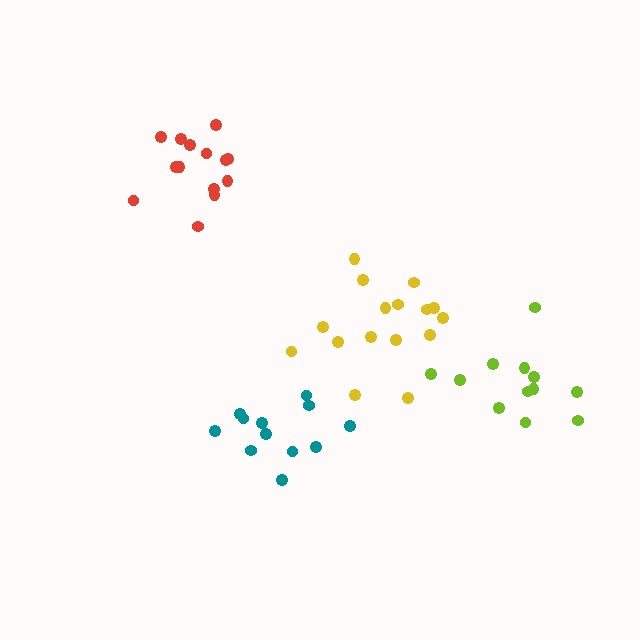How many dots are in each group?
Group 1: 12 dots, Group 2: 16 dots, Group 3: 14 dots, Group 4: 12 dots (54 total).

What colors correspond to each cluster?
The clusters are colored: teal, yellow, red, lime.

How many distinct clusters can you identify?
There are 4 distinct clusters.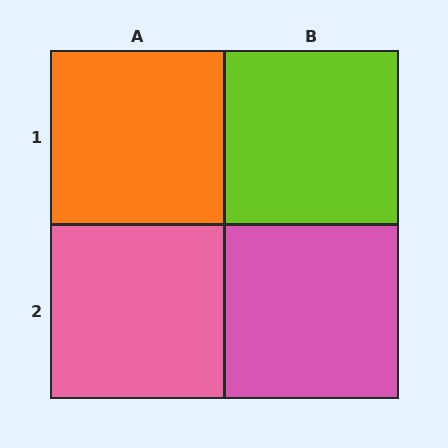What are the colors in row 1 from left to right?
Orange, lime.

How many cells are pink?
2 cells are pink.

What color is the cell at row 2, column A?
Pink.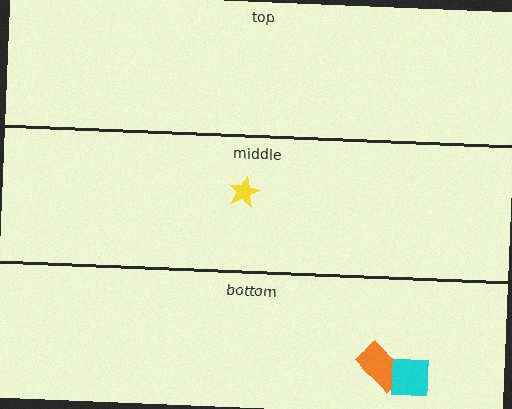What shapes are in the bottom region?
The orange rectangle, the cyan square.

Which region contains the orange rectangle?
The bottom region.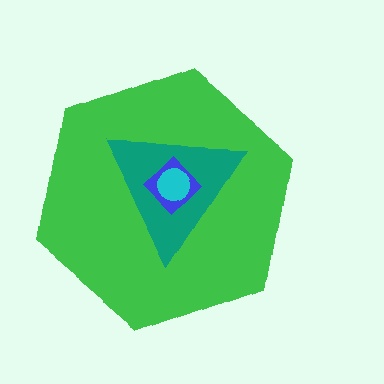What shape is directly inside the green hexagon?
The teal triangle.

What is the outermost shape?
The green hexagon.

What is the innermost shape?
The cyan circle.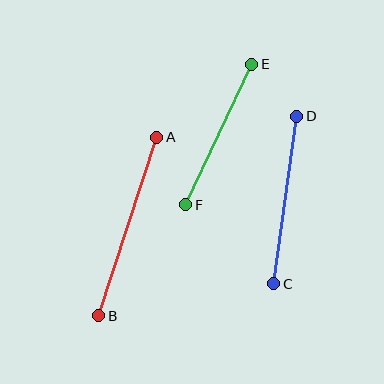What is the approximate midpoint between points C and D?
The midpoint is at approximately (285, 200) pixels.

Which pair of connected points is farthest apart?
Points A and B are farthest apart.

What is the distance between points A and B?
The distance is approximately 188 pixels.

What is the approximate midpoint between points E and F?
The midpoint is at approximately (219, 135) pixels.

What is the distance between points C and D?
The distance is approximately 169 pixels.